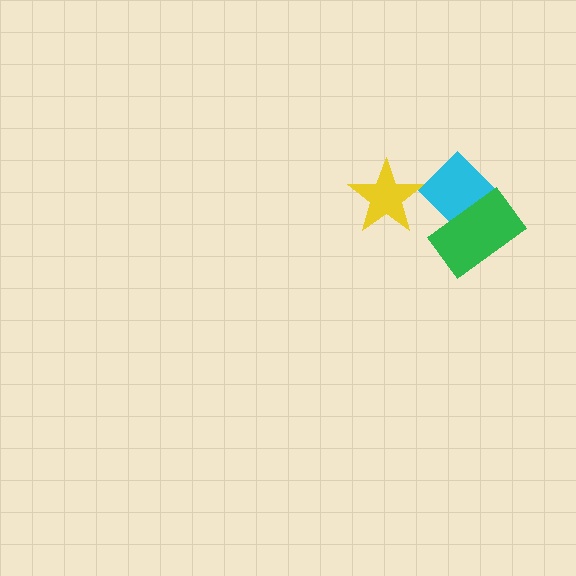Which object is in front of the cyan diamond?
The green rectangle is in front of the cyan diamond.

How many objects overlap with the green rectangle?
1 object overlaps with the green rectangle.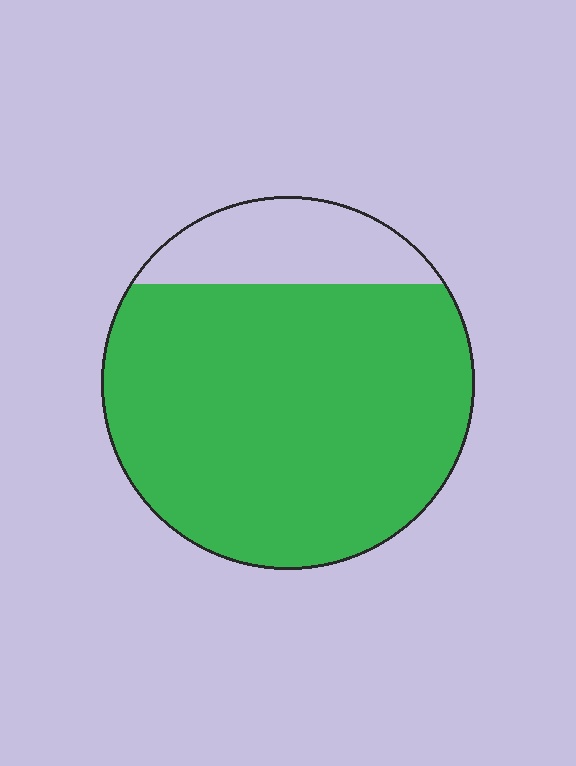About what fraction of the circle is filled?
About five sixths (5/6).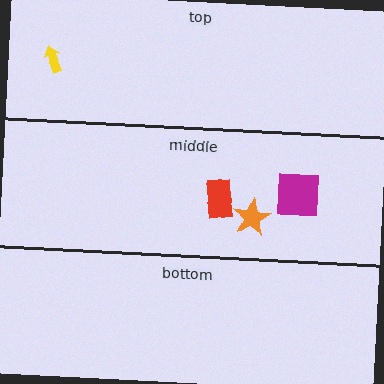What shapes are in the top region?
The yellow arrow.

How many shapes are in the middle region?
3.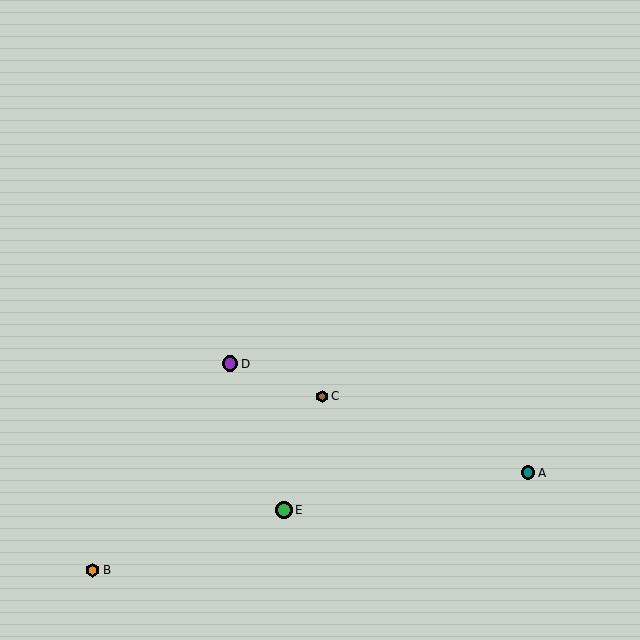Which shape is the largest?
The green circle (labeled E) is the largest.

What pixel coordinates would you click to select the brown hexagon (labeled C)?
Click at (322, 396) to select the brown hexagon C.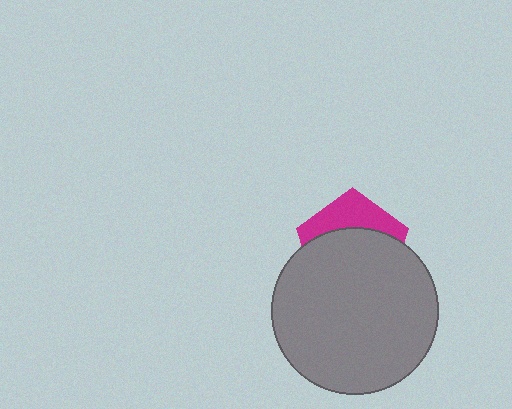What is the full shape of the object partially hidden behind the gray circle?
The partially hidden object is a magenta pentagon.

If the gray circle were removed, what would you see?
You would see the complete magenta pentagon.